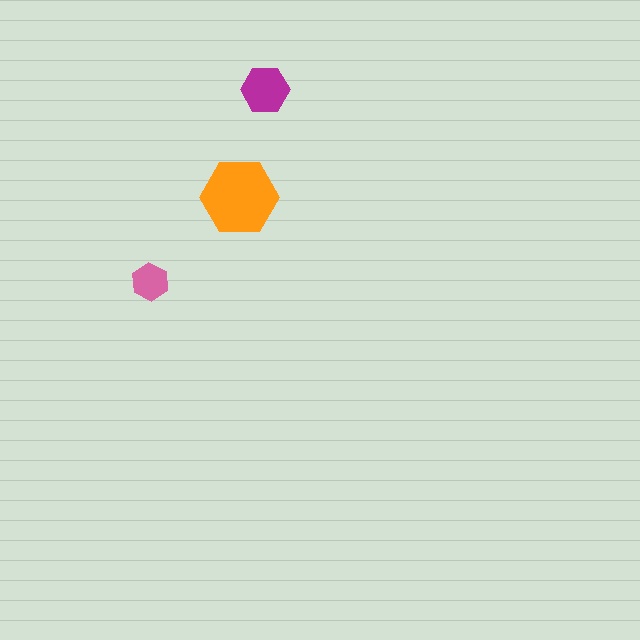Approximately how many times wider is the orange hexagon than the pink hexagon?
About 2 times wider.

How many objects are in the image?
There are 3 objects in the image.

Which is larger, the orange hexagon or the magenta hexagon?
The orange one.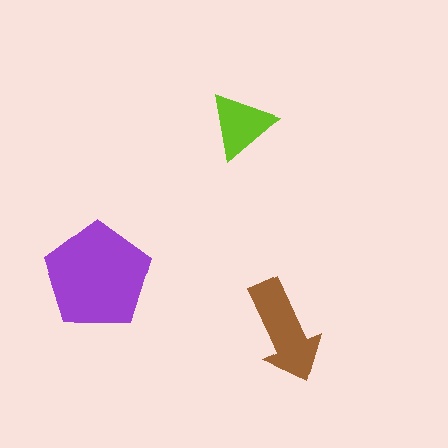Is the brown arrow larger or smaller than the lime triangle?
Larger.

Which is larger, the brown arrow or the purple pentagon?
The purple pentagon.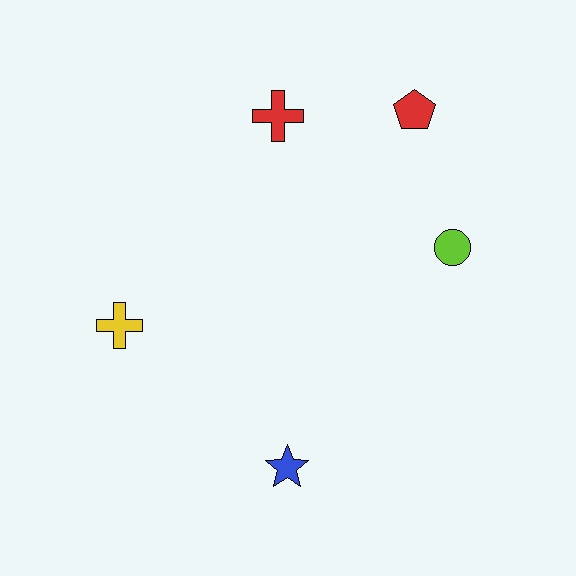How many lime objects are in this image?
There is 1 lime object.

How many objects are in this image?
There are 5 objects.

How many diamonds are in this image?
There are no diamonds.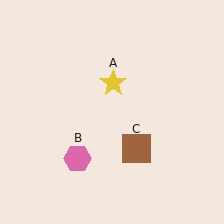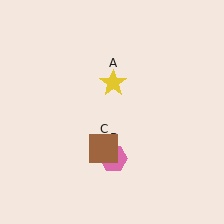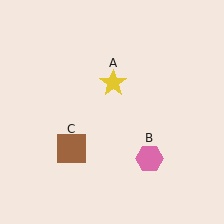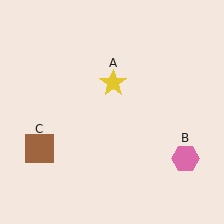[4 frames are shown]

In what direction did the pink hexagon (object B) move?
The pink hexagon (object B) moved right.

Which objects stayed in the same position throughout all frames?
Yellow star (object A) remained stationary.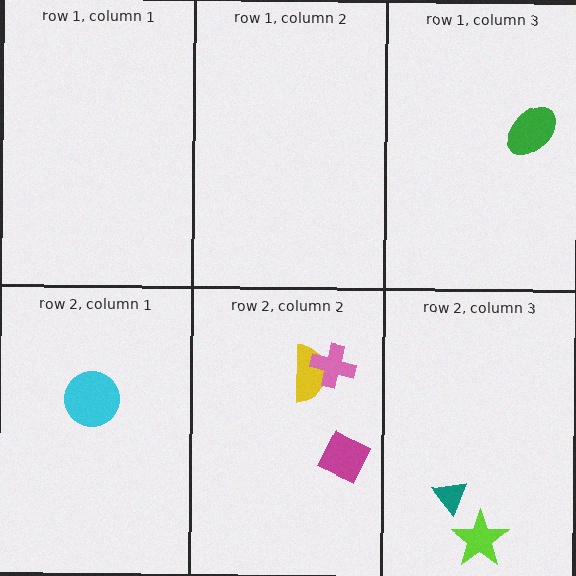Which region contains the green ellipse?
The row 1, column 3 region.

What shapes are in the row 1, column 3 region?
The green ellipse.